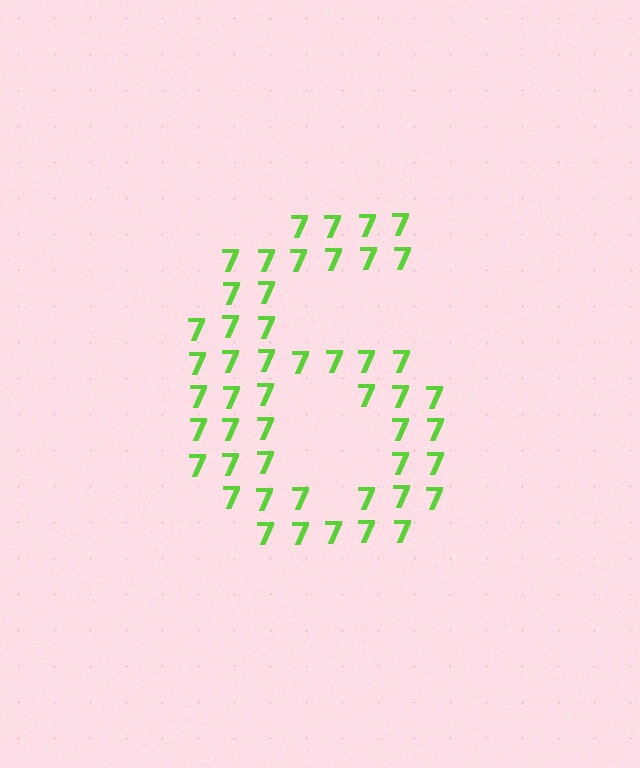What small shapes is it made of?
It is made of small digit 7's.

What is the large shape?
The large shape is the digit 6.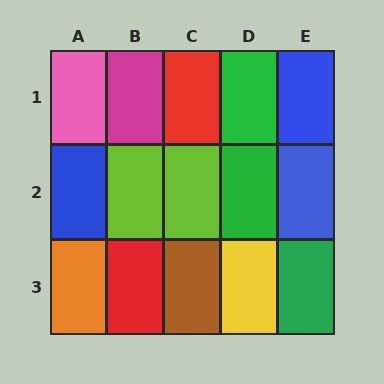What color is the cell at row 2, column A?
Blue.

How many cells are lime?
2 cells are lime.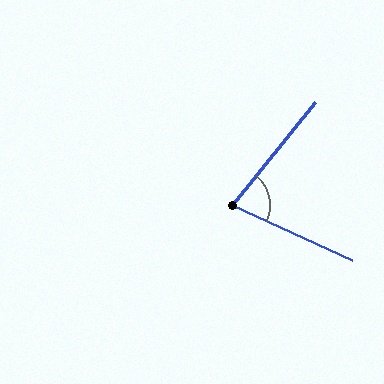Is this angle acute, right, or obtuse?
It is acute.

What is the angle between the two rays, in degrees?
Approximately 76 degrees.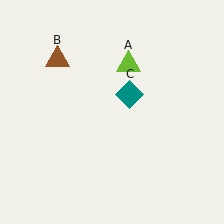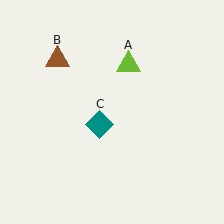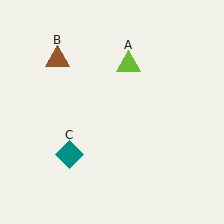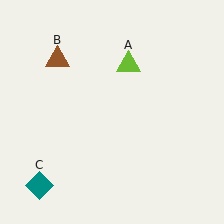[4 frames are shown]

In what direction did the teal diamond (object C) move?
The teal diamond (object C) moved down and to the left.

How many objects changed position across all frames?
1 object changed position: teal diamond (object C).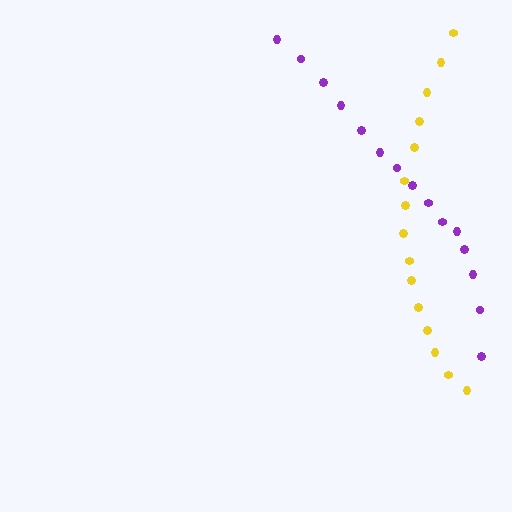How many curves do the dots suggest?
There are 2 distinct paths.